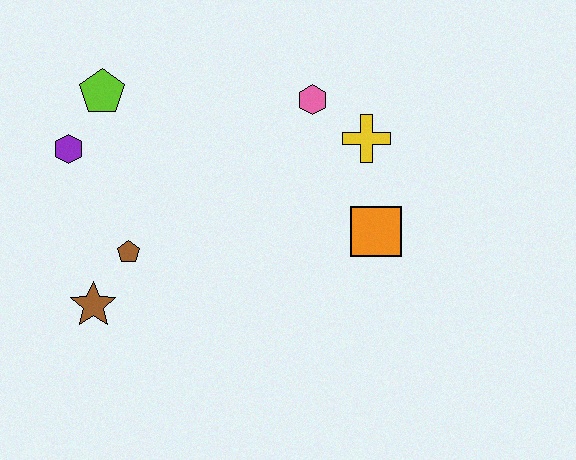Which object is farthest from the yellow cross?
The brown star is farthest from the yellow cross.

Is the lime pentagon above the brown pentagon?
Yes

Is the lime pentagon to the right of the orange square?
No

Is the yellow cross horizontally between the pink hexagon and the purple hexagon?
No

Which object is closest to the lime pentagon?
The purple hexagon is closest to the lime pentagon.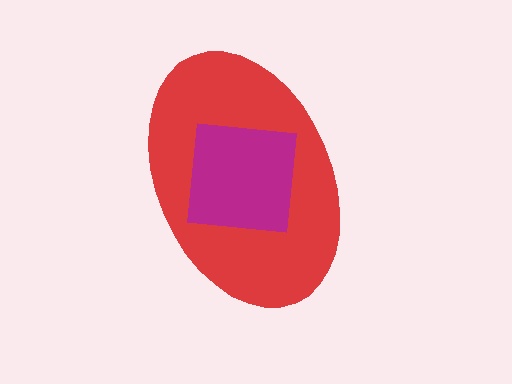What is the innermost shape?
The magenta square.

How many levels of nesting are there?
2.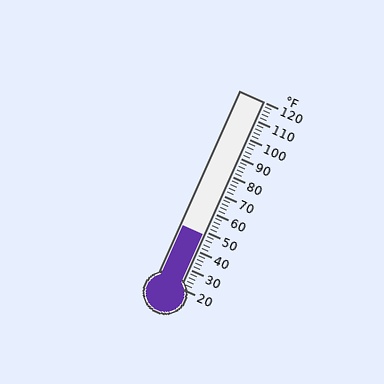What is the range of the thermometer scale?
The thermometer scale ranges from 20°F to 120°F.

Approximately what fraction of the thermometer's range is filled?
The thermometer is filled to approximately 30% of its range.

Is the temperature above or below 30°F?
The temperature is above 30°F.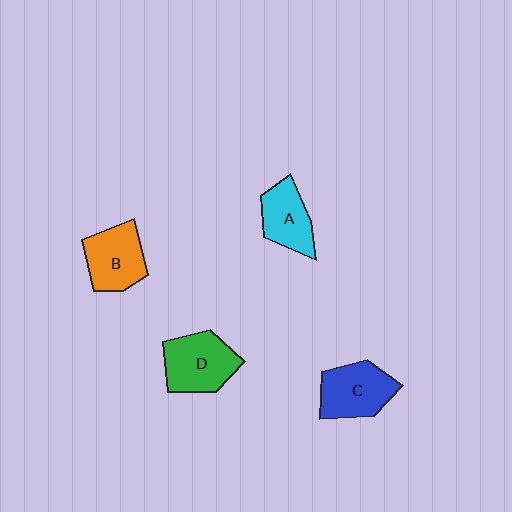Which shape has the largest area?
Shape D (green).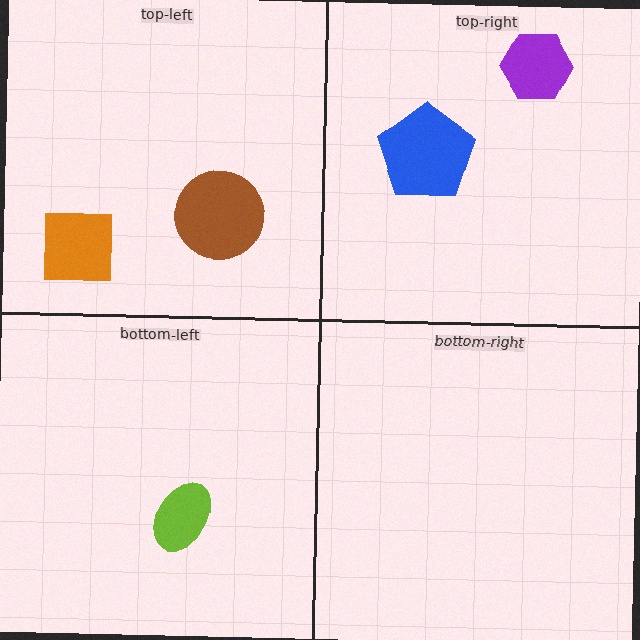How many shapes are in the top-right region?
2.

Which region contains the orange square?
The top-left region.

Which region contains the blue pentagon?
The top-right region.